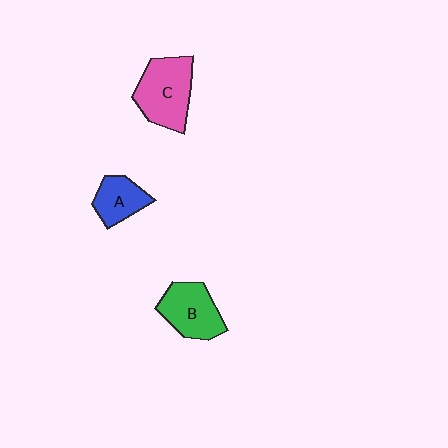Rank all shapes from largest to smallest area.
From largest to smallest: C (pink), B (green), A (blue).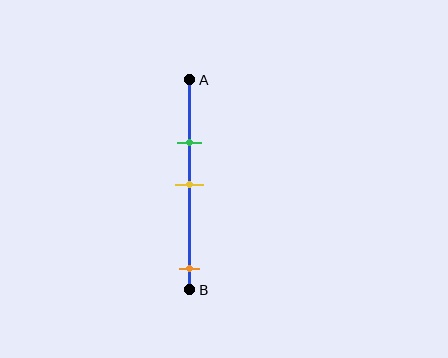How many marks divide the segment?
There are 3 marks dividing the segment.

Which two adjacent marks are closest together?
The green and yellow marks are the closest adjacent pair.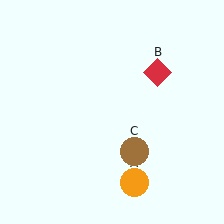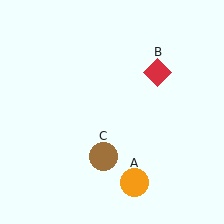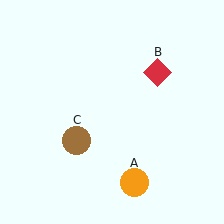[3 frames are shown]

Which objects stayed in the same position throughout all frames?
Orange circle (object A) and red diamond (object B) remained stationary.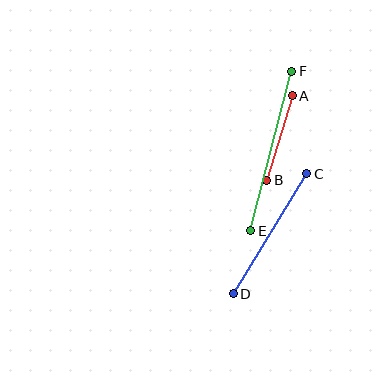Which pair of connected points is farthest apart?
Points E and F are farthest apart.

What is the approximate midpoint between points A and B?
The midpoint is at approximately (280, 138) pixels.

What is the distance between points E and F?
The distance is approximately 164 pixels.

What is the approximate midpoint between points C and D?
The midpoint is at approximately (270, 234) pixels.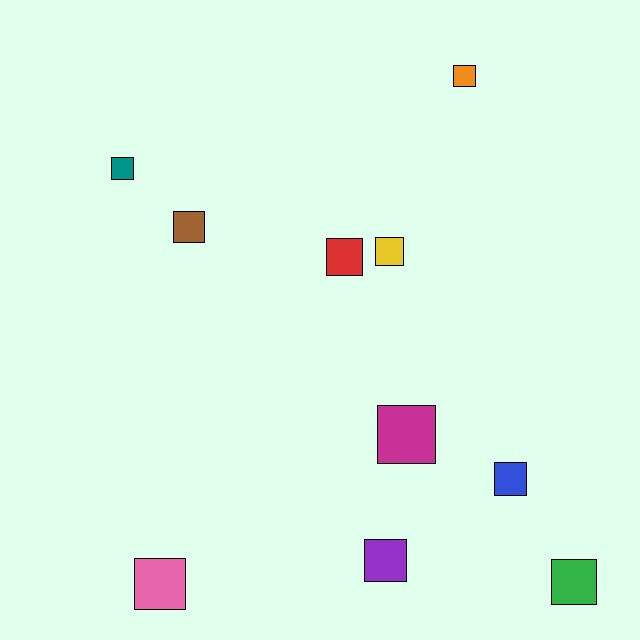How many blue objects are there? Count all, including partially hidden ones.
There is 1 blue object.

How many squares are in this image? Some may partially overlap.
There are 10 squares.